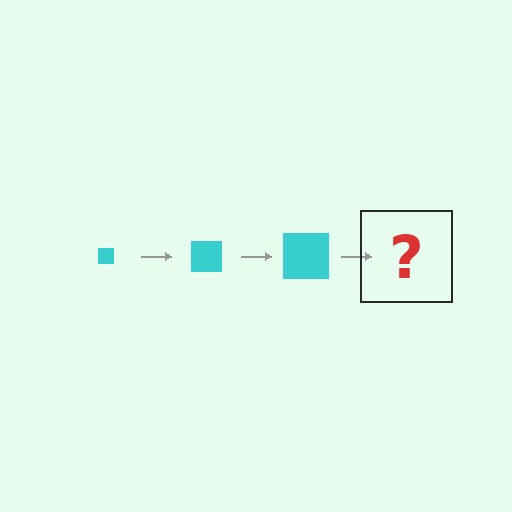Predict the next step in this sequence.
The next step is a cyan square, larger than the previous one.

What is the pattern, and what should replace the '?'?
The pattern is that the square gets progressively larger each step. The '?' should be a cyan square, larger than the previous one.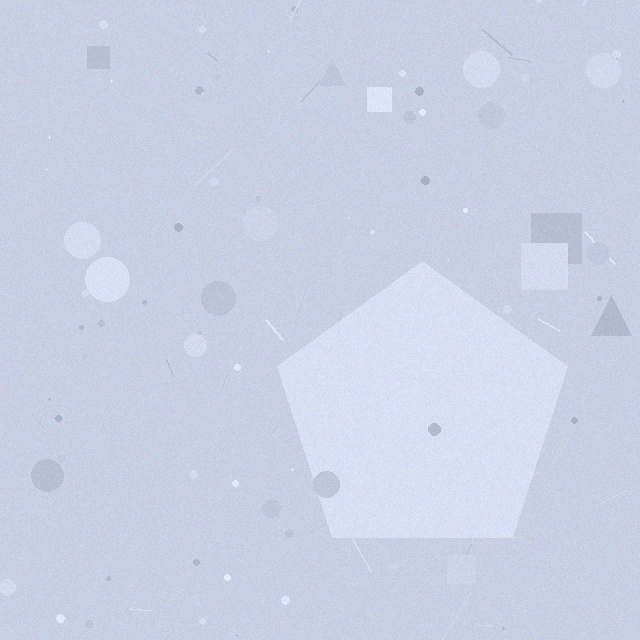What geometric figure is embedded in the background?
A pentagon is embedded in the background.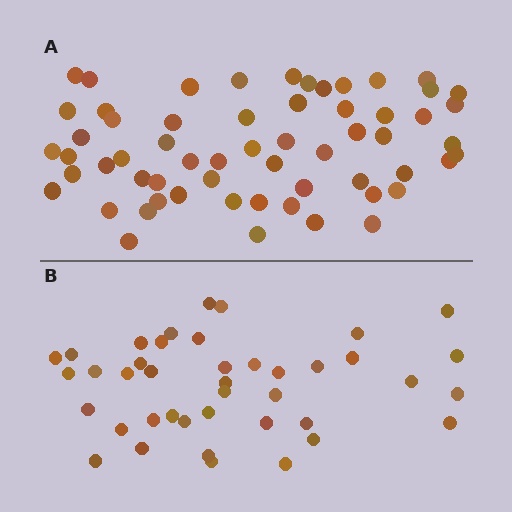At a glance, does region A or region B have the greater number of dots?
Region A (the top region) has more dots.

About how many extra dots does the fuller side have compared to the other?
Region A has approximately 20 more dots than region B.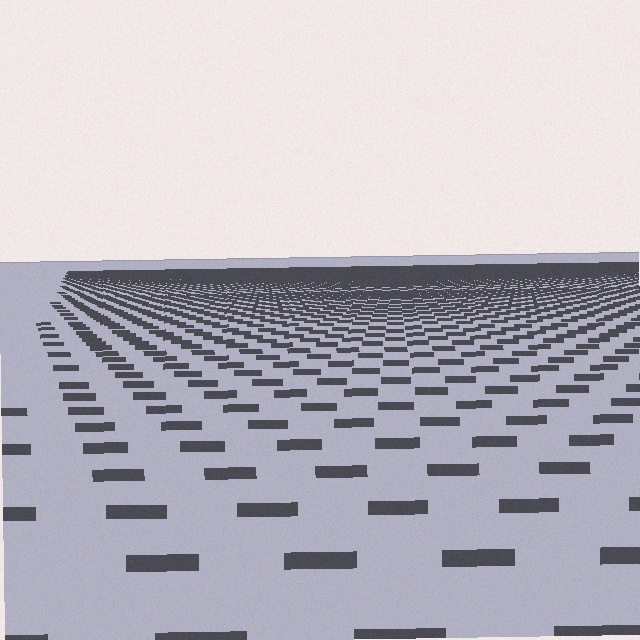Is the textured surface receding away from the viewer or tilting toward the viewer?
The surface is receding away from the viewer. Texture elements get smaller and denser toward the top.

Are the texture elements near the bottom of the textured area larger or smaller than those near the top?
Larger. Near the bottom, elements are closer to the viewer and appear at a bigger on-screen size.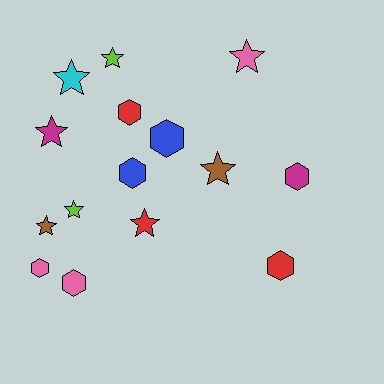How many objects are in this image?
There are 15 objects.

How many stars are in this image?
There are 8 stars.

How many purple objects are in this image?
There are no purple objects.